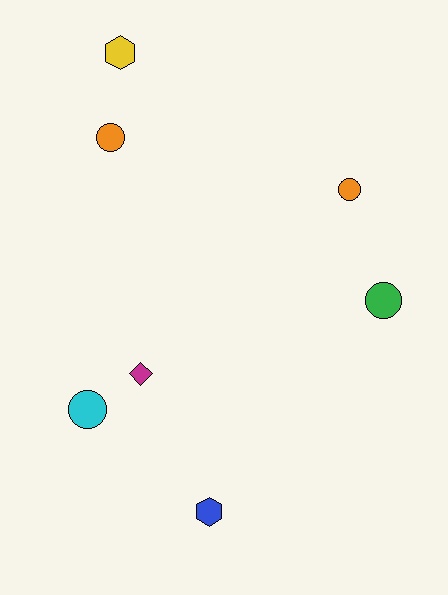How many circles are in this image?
There are 4 circles.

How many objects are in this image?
There are 7 objects.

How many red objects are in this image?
There are no red objects.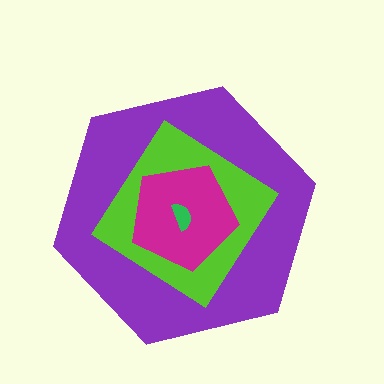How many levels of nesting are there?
4.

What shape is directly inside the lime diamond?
The magenta pentagon.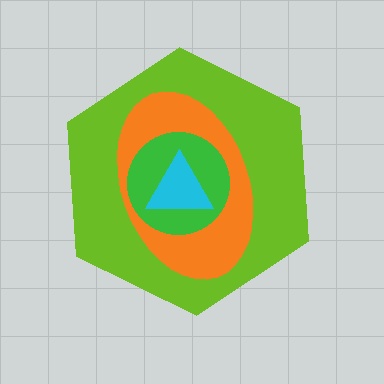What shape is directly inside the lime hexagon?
The orange ellipse.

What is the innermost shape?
The cyan triangle.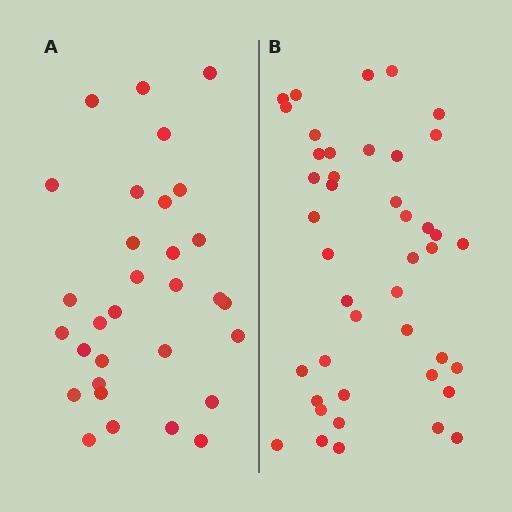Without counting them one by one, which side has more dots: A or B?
Region B (the right region) has more dots.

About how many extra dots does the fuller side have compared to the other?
Region B has roughly 12 or so more dots than region A.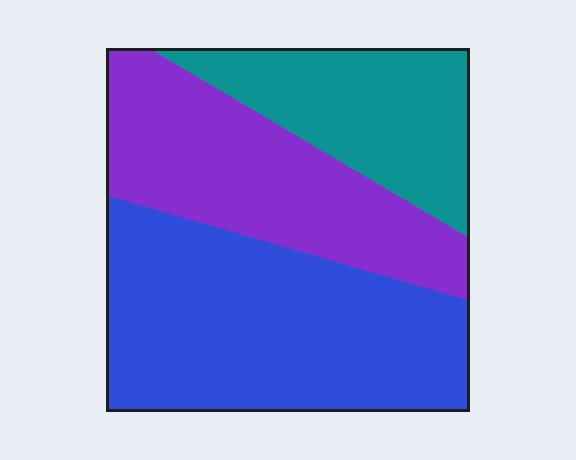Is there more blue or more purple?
Blue.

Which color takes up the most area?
Blue, at roughly 45%.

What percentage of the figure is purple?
Purple covers roughly 30% of the figure.